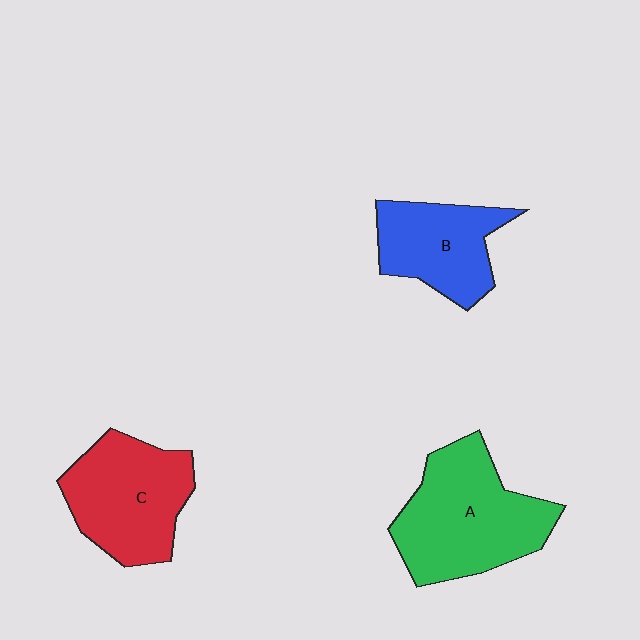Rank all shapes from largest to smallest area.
From largest to smallest: A (green), C (red), B (blue).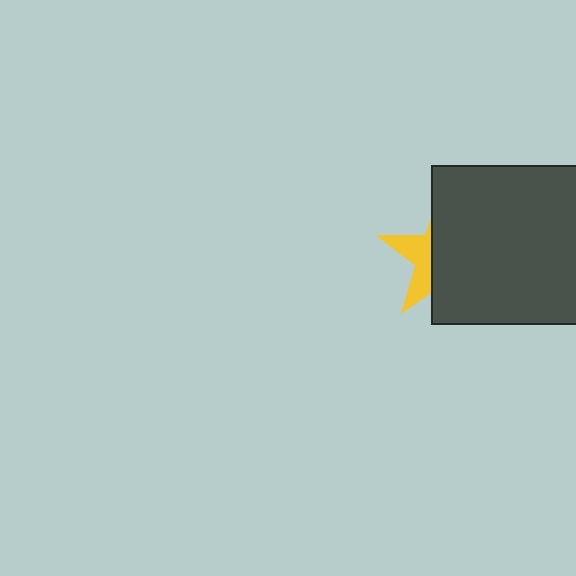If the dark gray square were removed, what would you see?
You would see the complete yellow star.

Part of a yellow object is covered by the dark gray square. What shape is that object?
It is a star.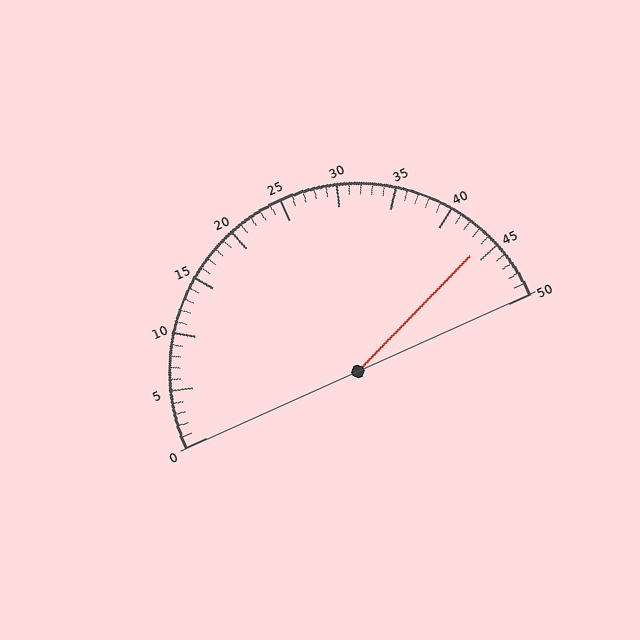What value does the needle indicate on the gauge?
The needle indicates approximately 44.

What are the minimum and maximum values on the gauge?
The gauge ranges from 0 to 50.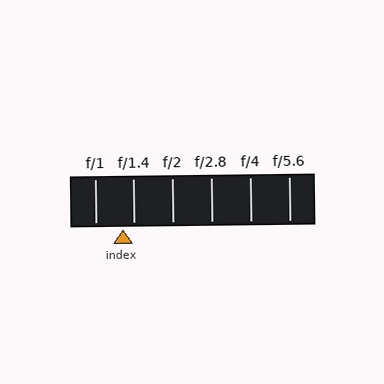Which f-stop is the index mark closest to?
The index mark is closest to f/1.4.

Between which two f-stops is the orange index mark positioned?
The index mark is between f/1 and f/1.4.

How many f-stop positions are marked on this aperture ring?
There are 6 f-stop positions marked.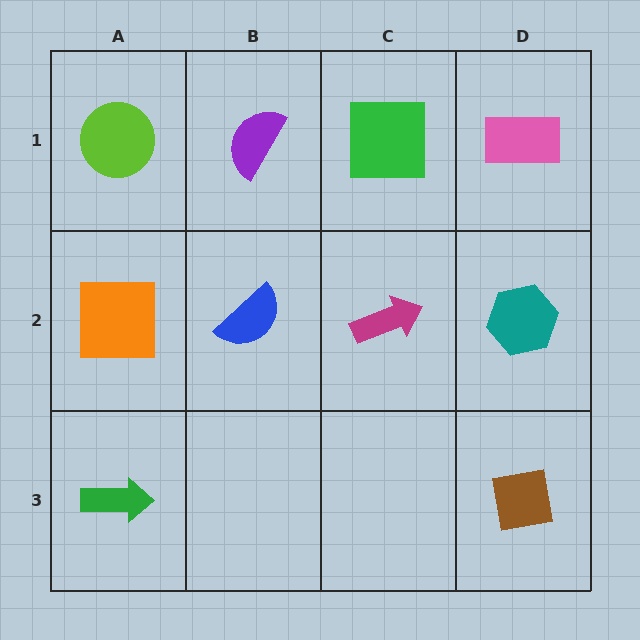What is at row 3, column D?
A brown square.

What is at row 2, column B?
A blue semicircle.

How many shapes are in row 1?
4 shapes.